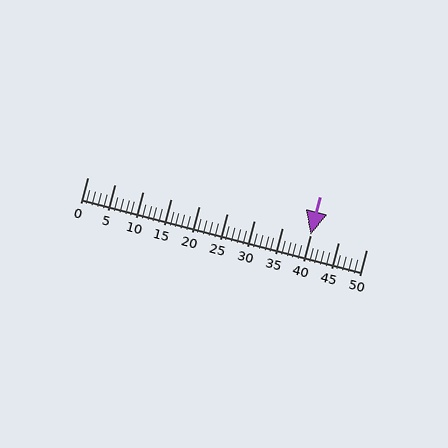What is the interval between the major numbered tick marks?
The major tick marks are spaced 5 units apart.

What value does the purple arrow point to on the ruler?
The purple arrow points to approximately 40.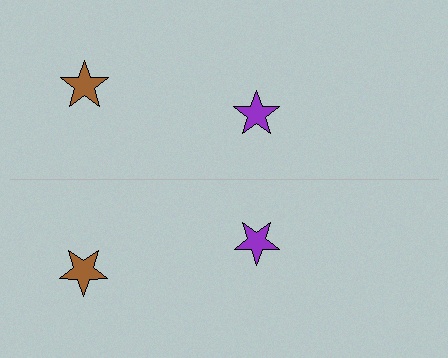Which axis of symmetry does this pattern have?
The pattern has a horizontal axis of symmetry running through the center of the image.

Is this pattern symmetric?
Yes, this pattern has bilateral (reflection) symmetry.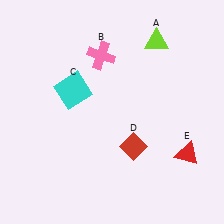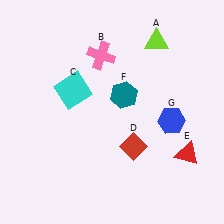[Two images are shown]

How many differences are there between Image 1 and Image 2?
There are 2 differences between the two images.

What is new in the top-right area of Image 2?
A teal hexagon (F) was added in the top-right area of Image 2.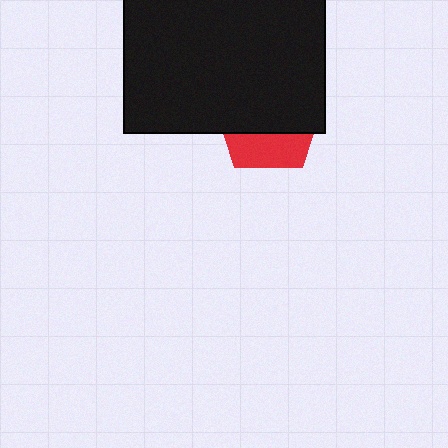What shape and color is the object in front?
The object in front is a black rectangle.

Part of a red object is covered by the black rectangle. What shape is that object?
It is a pentagon.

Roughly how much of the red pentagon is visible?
A small part of it is visible (roughly 34%).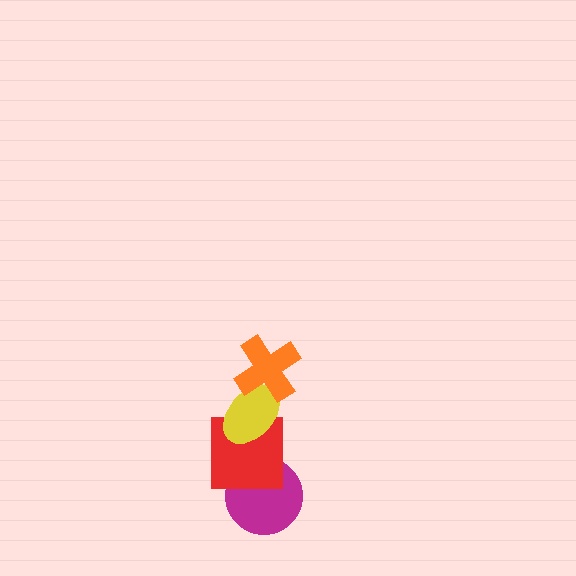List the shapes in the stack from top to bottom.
From top to bottom: the orange cross, the yellow ellipse, the red square, the magenta circle.